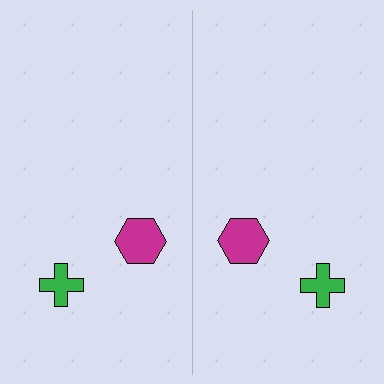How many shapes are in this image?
There are 4 shapes in this image.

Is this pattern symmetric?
Yes, this pattern has bilateral (reflection) symmetry.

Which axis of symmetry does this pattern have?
The pattern has a vertical axis of symmetry running through the center of the image.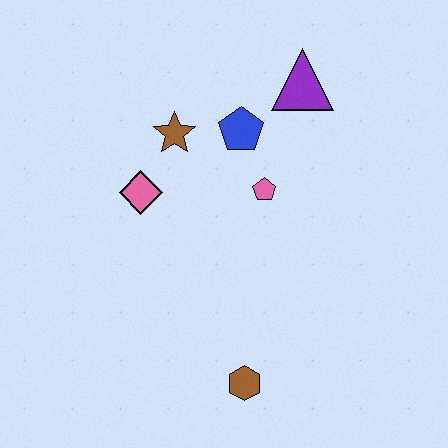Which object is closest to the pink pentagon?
The blue pentagon is closest to the pink pentagon.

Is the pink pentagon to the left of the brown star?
No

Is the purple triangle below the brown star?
No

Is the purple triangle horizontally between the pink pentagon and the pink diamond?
No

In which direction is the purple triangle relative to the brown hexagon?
The purple triangle is above the brown hexagon.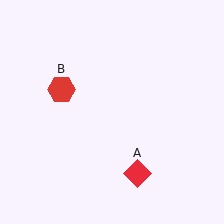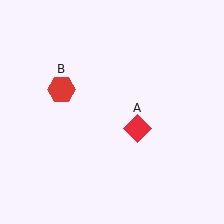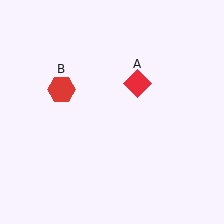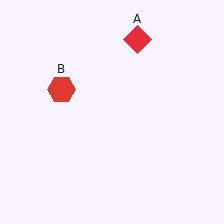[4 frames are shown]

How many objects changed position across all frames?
1 object changed position: red diamond (object A).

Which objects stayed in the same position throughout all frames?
Red hexagon (object B) remained stationary.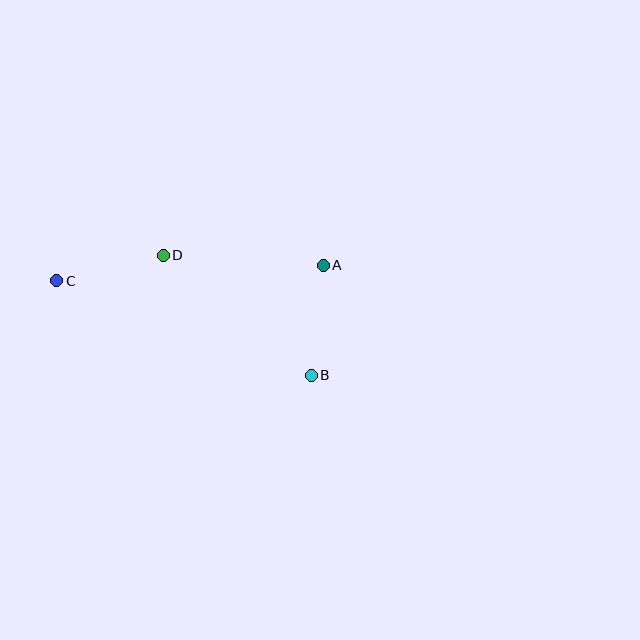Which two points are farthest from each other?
Points B and C are farthest from each other.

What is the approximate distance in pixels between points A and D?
The distance between A and D is approximately 160 pixels.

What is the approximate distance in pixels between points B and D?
The distance between B and D is approximately 191 pixels.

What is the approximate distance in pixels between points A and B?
The distance between A and B is approximately 111 pixels.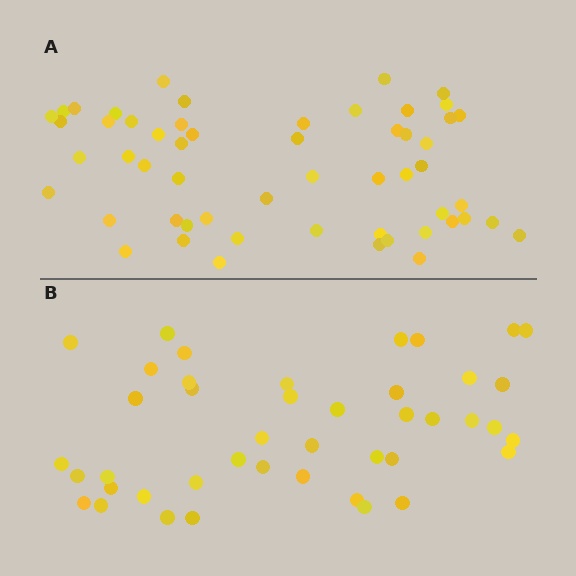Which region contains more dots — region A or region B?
Region A (the top region) has more dots.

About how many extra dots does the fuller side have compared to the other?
Region A has roughly 12 or so more dots than region B.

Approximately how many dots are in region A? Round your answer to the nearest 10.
About 60 dots. (The exact count is 55, which rounds to 60.)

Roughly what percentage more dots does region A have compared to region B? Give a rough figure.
About 30% more.